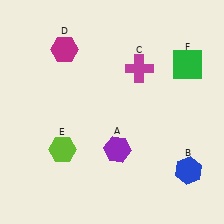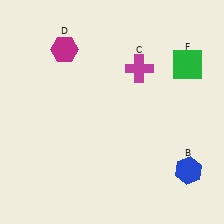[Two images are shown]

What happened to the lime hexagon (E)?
The lime hexagon (E) was removed in Image 2. It was in the bottom-left area of Image 1.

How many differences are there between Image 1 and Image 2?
There are 2 differences between the two images.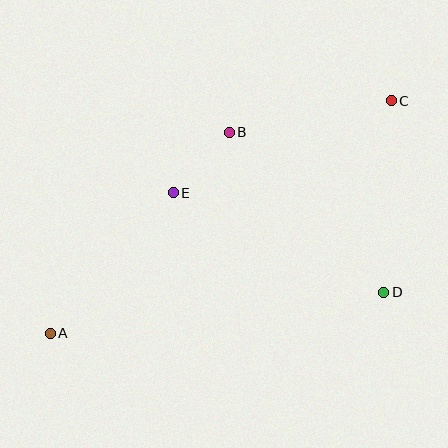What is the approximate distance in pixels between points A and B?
The distance between A and B is approximately 269 pixels.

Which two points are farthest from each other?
Points A and C are farthest from each other.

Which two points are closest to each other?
Points B and E are closest to each other.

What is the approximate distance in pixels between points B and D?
The distance between B and D is approximately 222 pixels.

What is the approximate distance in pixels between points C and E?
The distance between C and E is approximately 237 pixels.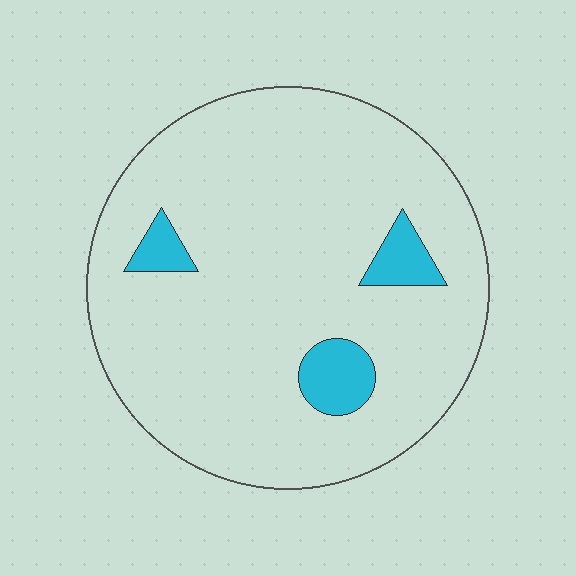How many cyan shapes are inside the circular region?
3.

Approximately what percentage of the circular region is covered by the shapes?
Approximately 10%.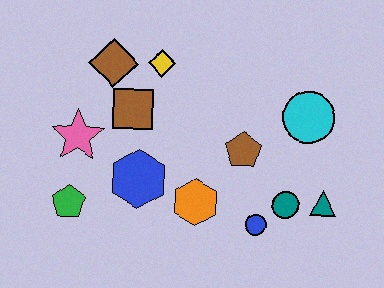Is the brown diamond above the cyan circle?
Yes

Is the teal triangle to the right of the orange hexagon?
Yes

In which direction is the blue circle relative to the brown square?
The blue circle is to the right of the brown square.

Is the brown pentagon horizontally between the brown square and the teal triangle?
Yes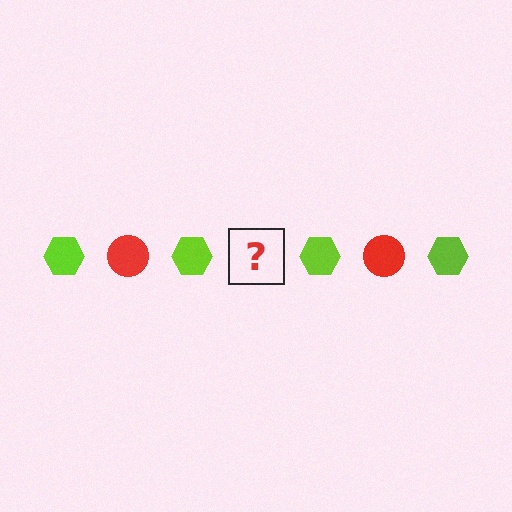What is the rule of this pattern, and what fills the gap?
The rule is that the pattern alternates between lime hexagon and red circle. The gap should be filled with a red circle.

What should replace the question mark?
The question mark should be replaced with a red circle.